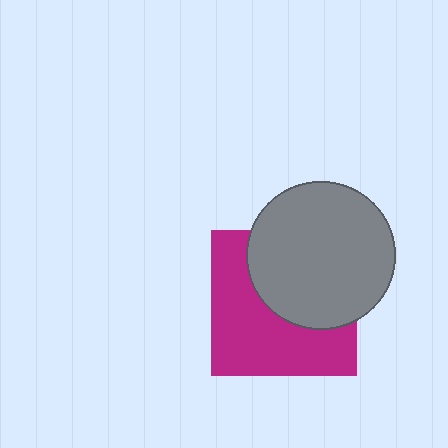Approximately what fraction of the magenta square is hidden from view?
Roughly 46% of the magenta square is hidden behind the gray circle.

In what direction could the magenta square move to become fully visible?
The magenta square could move toward the lower-left. That would shift it out from behind the gray circle entirely.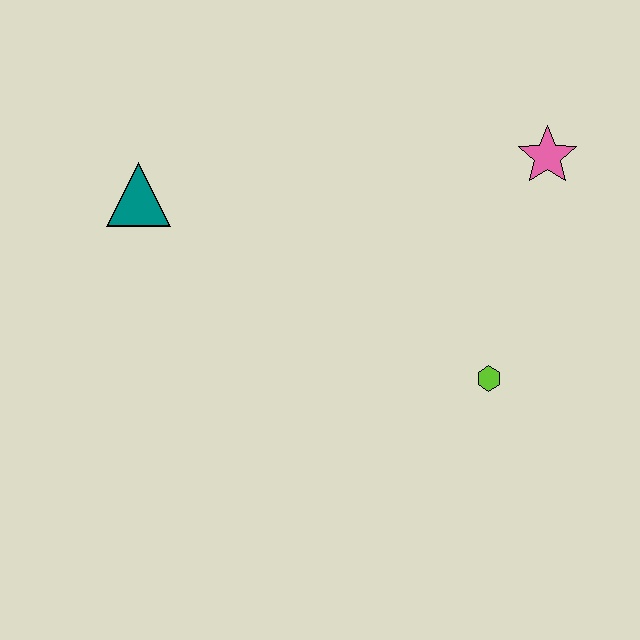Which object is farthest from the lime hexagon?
The teal triangle is farthest from the lime hexagon.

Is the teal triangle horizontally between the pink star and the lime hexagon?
No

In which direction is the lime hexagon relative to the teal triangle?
The lime hexagon is to the right of the teal triangle.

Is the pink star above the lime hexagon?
Yes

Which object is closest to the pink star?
The lime hexagon is closest to the pink star.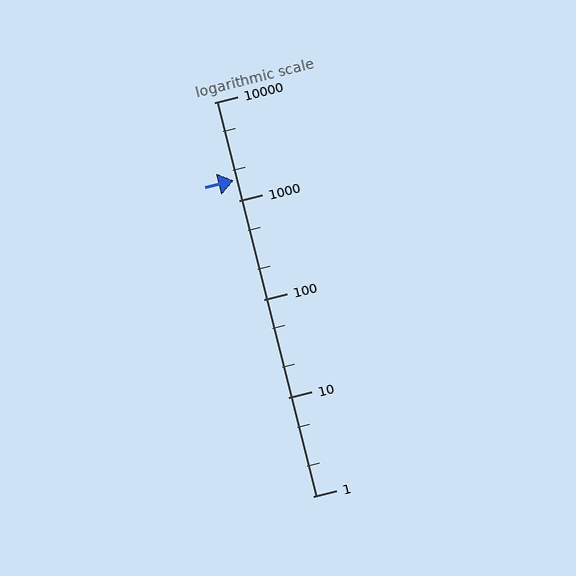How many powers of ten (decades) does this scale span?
The scale spans 4 decades, from 1 to 10000.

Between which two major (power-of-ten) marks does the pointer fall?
The pointer is between 1000 and 10000.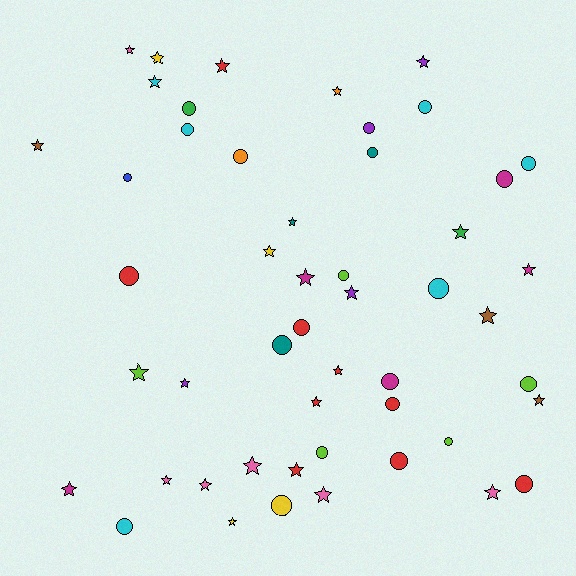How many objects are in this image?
There are 50 objects.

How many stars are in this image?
There are 27 stars.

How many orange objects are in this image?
There are 2 orange objects.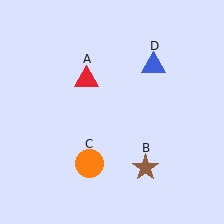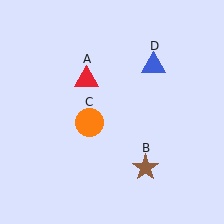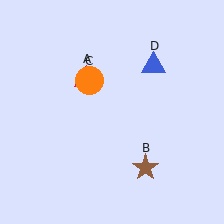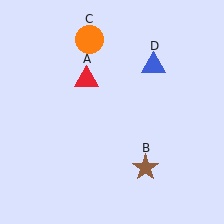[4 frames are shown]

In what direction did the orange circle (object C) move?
The orange circle (object C) moved up.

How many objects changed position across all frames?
1 object changed position: orange circle (object C).